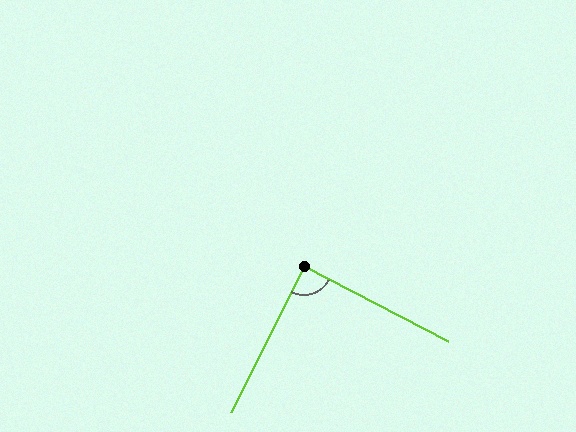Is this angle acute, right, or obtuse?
It is approximately a right angle.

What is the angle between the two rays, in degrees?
Approximately 89 degrees.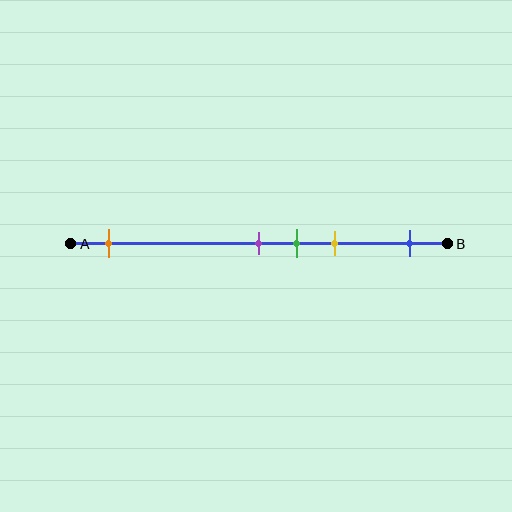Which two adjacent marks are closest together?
The purple and green marks are the closest adjacent pair.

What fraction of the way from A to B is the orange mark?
The orange mark is approximately 10% (0.1) of the way from A to B.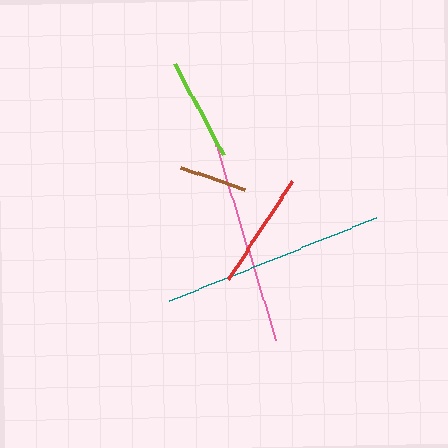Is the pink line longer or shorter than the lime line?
The pink line is longer than the lime line.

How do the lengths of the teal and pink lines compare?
The teal and pink lines are approximately the same length.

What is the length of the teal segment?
The teal segment is approximately 222 pixels long.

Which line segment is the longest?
The teal line is the longest at approximately 222 pixels.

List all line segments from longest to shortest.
From longest to shortest: teal, pink, red, lime, brown.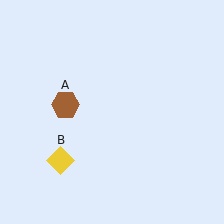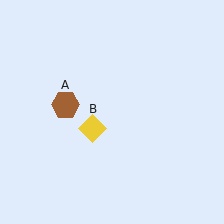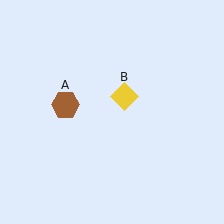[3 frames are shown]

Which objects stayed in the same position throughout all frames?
Brown hexagon (object A) remained stationary.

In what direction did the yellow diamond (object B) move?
The yellow diamond (object B) moved up and to the right.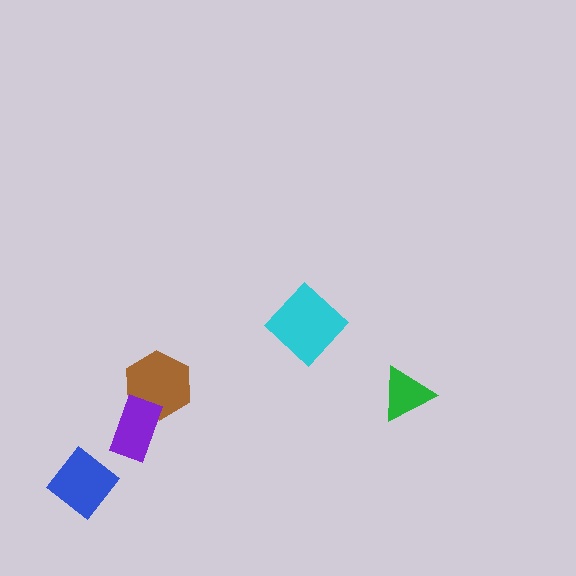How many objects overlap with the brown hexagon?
1 object overlaps with the brown hexagon.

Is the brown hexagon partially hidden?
Yes, it is partially covered by another shape.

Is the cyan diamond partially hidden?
No, no other shape covers it.